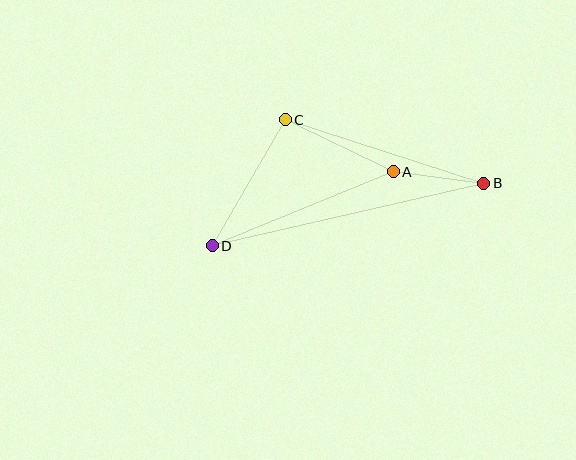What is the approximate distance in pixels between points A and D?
The distance between A and D is approximately 196 pixels.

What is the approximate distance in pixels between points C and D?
The distance between C and D is approximately 146 pixels.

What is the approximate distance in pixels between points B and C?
The distance between B and C is approximately 209 pixels.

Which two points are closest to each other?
Points A and B are closest to each other.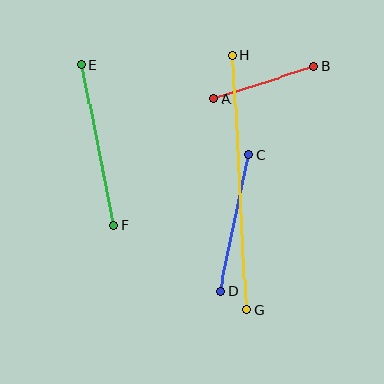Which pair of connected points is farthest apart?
Points G and H are farthest apart.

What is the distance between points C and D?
The distance is approximately 140 pixels.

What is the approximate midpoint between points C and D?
The midpoint is at approximately (234, 223) pixels.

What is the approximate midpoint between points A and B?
The midpoint is at approximately (264, 83) pixels.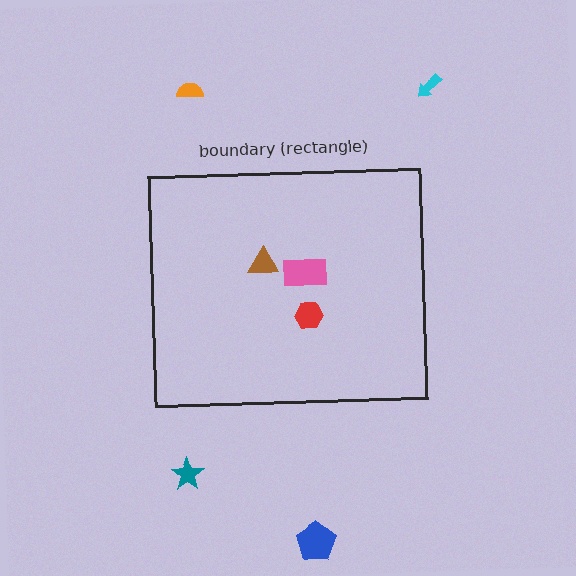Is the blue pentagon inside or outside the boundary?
Outside.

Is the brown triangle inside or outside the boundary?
Inside.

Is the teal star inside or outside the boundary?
Outside.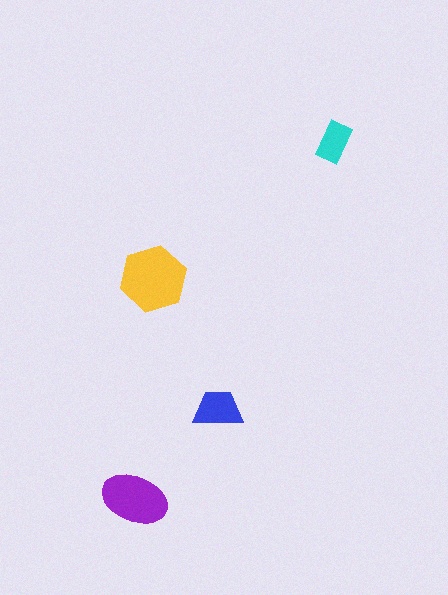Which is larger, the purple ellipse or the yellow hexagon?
The yellow hexagon.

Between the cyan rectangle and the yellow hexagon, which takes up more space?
The yellow hexagon.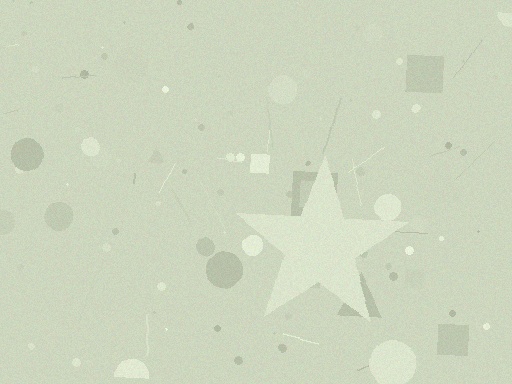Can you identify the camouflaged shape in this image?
The camouflaged shape is a star.